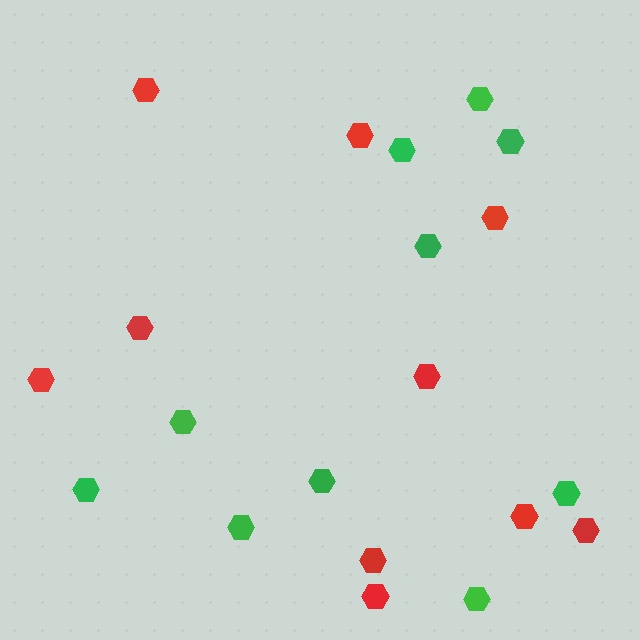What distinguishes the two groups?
There are 2 groups: one group of red hexagons (10) and one group of green hexagons (10).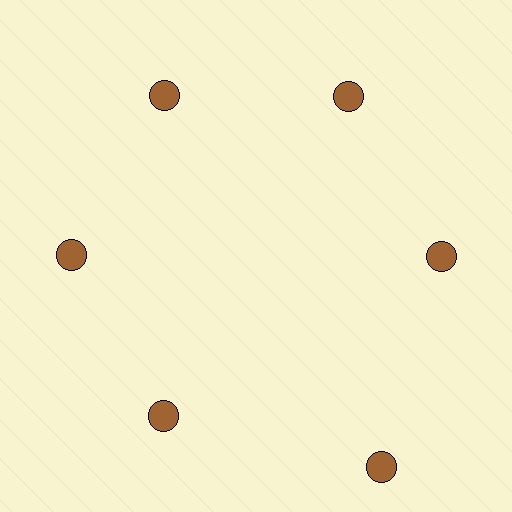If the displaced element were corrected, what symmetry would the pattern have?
It would have 6-fold rotational symmetry — the pattern would map onto itself every 60 degrees.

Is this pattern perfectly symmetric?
No. The 6 brown circles are arranged in a ring, but one element near the 5 o'clock position is pushed outward from the center, breaking the 6-fold rotational symmetry.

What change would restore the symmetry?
The symmetry would be restored by moving it inward, back onto the ring so that all 6 circles sit at equal angles and equal distance from the center.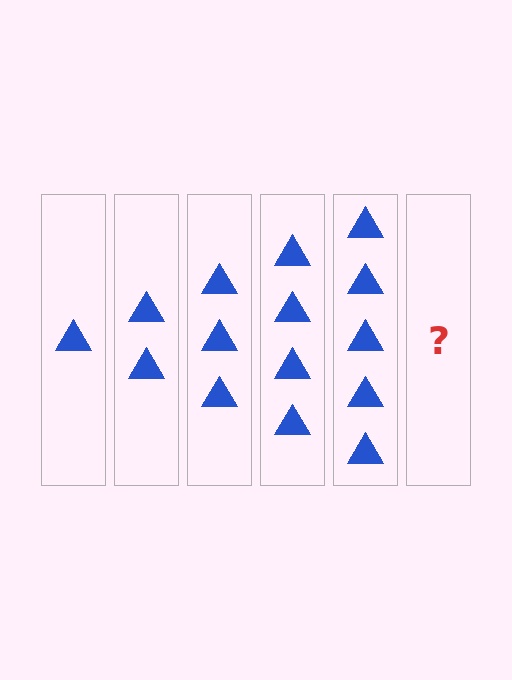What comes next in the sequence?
The next element should be 6 triangles.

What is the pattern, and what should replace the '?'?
The pattern is that each step adds one more triangle. The '?' should be 6 triangles.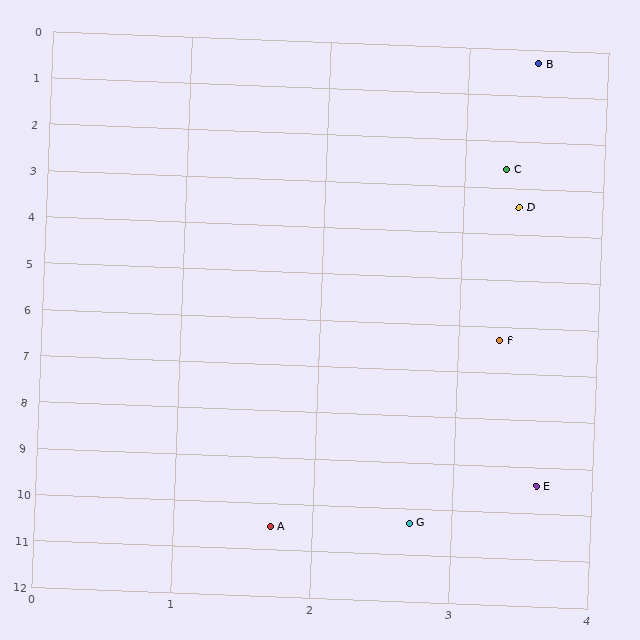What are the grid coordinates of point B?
Point B is at approximately (3.5, 0.3).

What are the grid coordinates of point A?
Point A is at approximately (1.7, 10.5).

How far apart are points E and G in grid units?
Points E and G are about 1.3 grid units apart.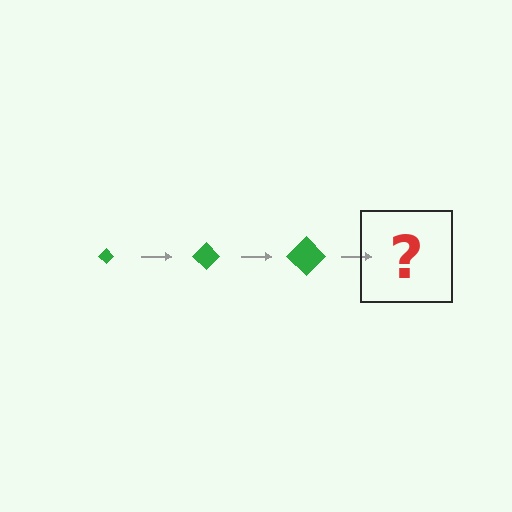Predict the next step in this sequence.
The next step is a green diamond, larger than the previous one.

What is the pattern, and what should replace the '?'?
The pattern is that the diamond gets progressively larger each step. The '?' should be a green diamond, larger than the previous one.